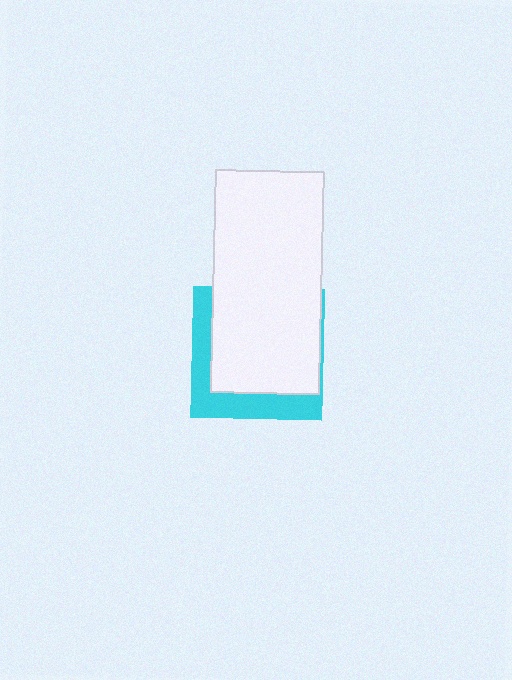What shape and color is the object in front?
The object in front is a white rectangle.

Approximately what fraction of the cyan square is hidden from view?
Roughly 67% of the cyan square is hidden behind the white rectangle.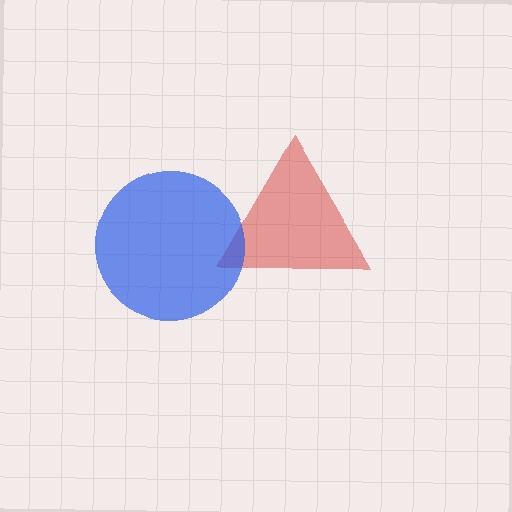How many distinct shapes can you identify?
There are 2 distinct shapes: a red triangle, a blue circle.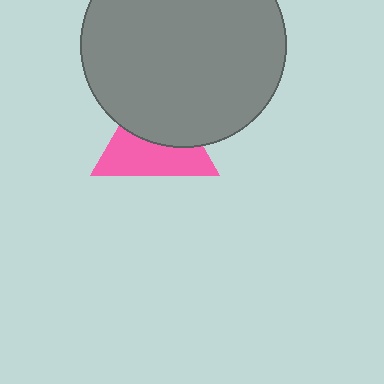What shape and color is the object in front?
The object in front is a gray circle.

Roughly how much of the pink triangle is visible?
About half of it is visible (roughly 51%).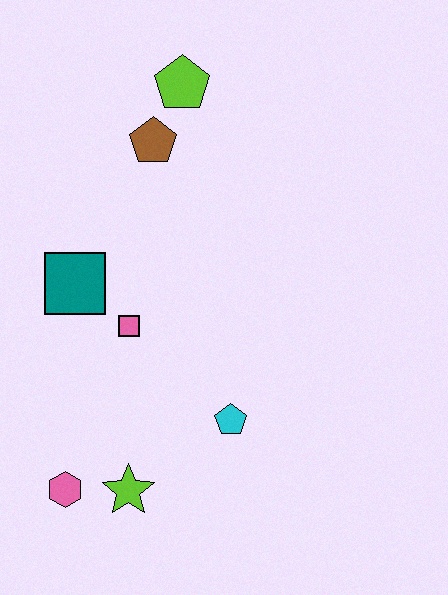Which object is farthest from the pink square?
The lime pentagon is farthest from the pink square.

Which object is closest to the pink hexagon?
The lime star is closest to the pink hexagon.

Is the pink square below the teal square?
Yes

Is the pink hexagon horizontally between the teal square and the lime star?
No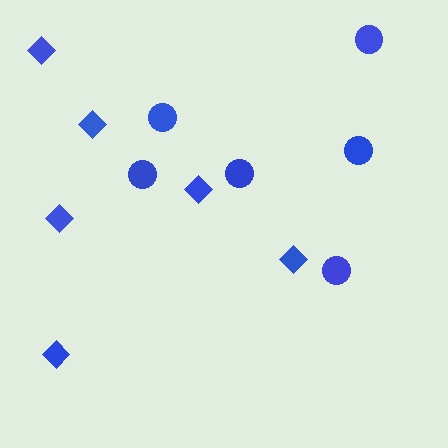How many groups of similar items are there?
There are 2 groups: one group of diamonds (6) and one group of circles (6).